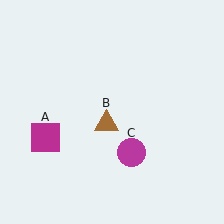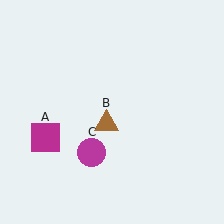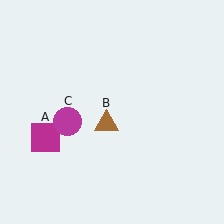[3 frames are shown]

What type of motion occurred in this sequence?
The magenta circle (object C) rotated clockwise around the center of the scene.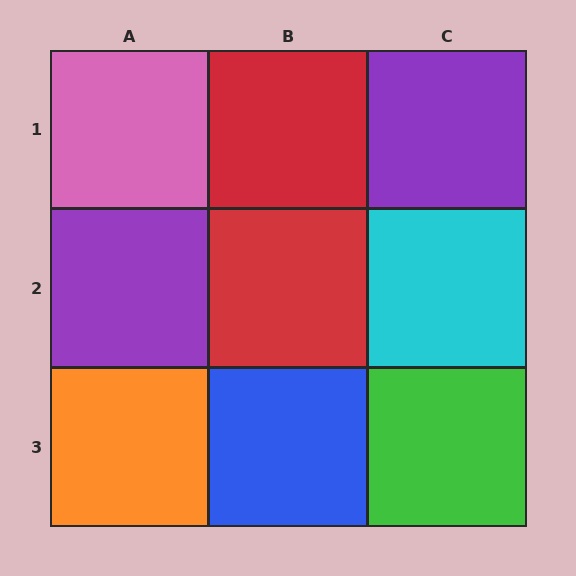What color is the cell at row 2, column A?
Purple.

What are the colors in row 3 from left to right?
Orange, blue, green.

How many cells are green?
1 cell is green.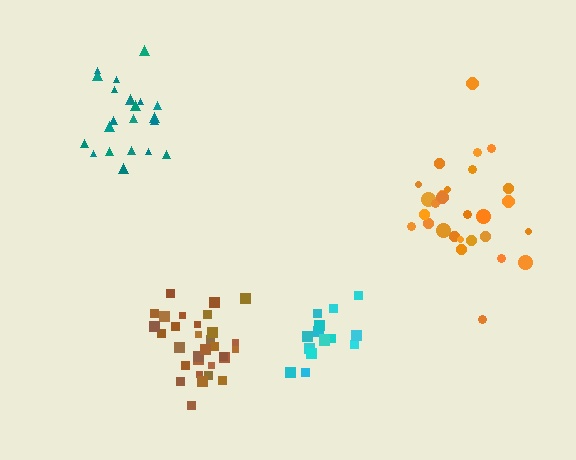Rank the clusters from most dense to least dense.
brown, cyan, teal, orange.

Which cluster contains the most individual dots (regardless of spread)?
Brown (31).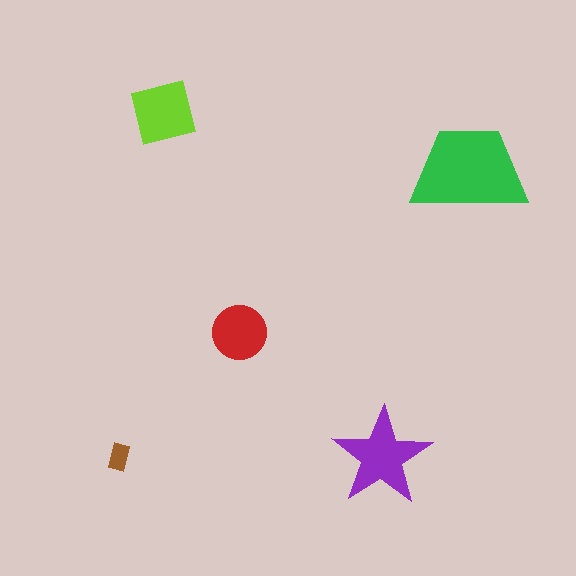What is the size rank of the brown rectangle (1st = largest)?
5th.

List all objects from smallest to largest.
The brown rectangle, the red circle, the lime square, the purple star, the green trapezoid.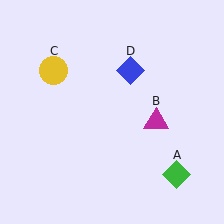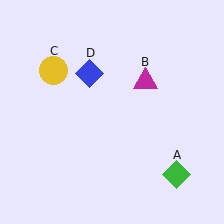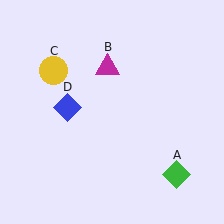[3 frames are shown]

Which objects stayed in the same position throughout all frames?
Green diamond (object A) and yellow circle (object C) remained stationary.